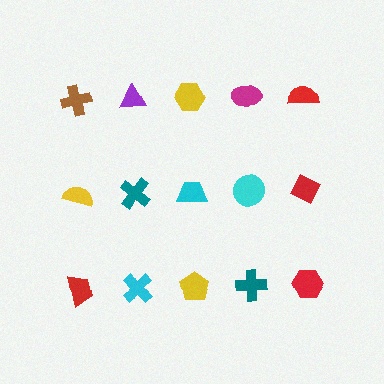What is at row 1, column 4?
A magenta ellipse.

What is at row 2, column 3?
A cyan trapezoid.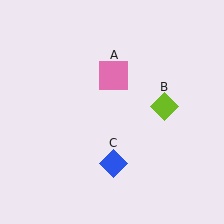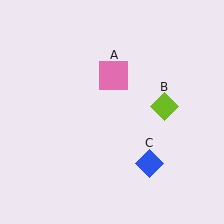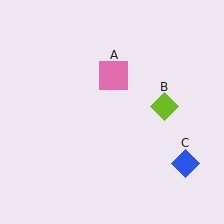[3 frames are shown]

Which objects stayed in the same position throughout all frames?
Pink square (object A) and lime diamond (object B) remained stationary.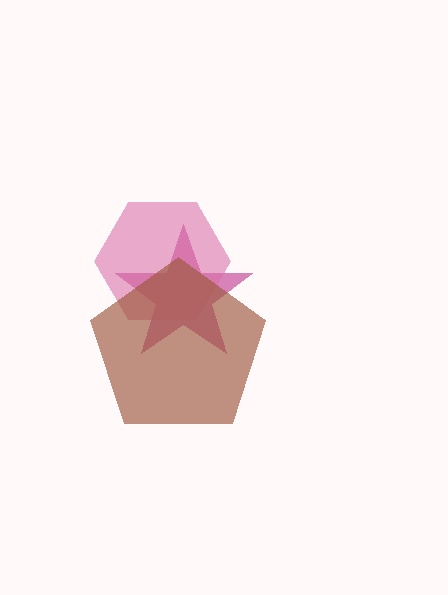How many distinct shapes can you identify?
There are 3 distinct shapes: a magenta star, a pink hexagon, a brown pentagon.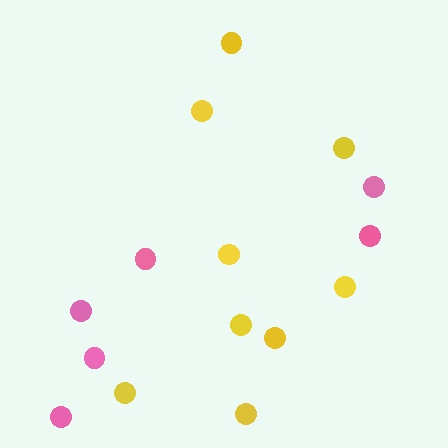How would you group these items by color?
There are 2 groups: one group of pink circles (6) and one group of yellow circles (9).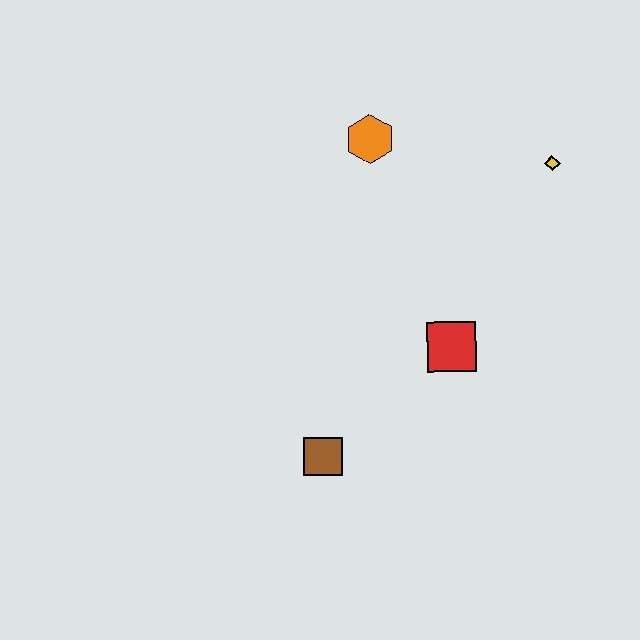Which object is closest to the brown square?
The red square is closest to the brown square.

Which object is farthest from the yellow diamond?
The brown square is farthest from the yellow diamond.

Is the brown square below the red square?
Yes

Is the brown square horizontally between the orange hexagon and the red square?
No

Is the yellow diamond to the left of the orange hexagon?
No